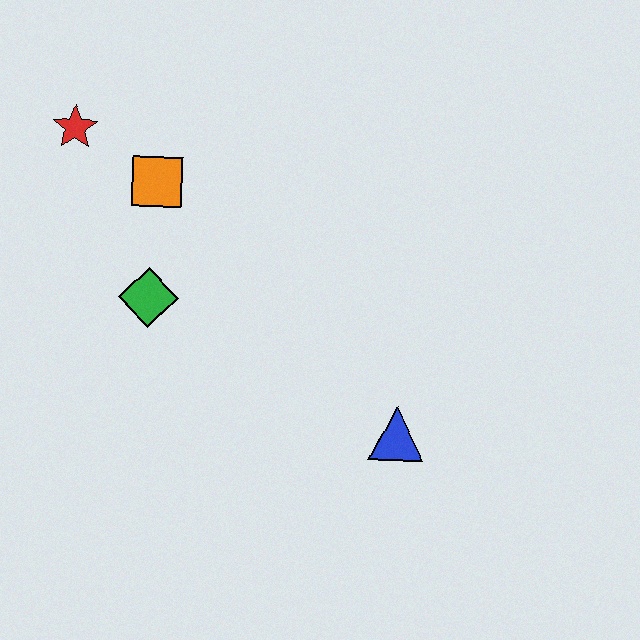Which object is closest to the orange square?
The red star is closest to the orange square.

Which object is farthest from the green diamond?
The blue triangle is farthest from the green diamond.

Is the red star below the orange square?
No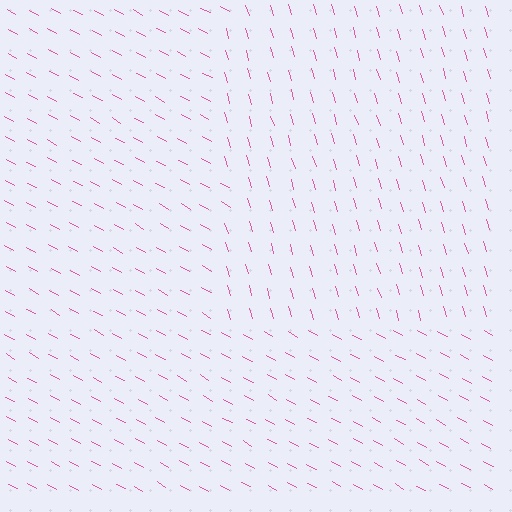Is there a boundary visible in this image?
Yes, there is a texture boundary formed by a change in line orientation.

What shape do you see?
I see a rectangle.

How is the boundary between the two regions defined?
The boundary is defined purely by a change in line orientation (approximately 45 degrees difference). All lines are the same color and thickness.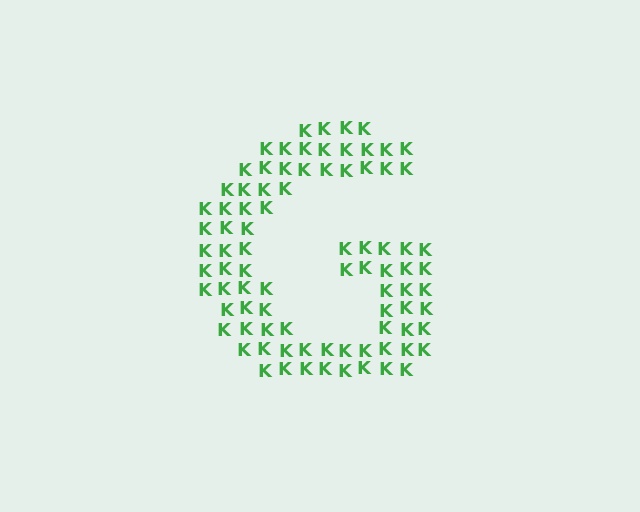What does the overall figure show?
The overall figure shows the letter G.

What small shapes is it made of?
It is made of small letter K's.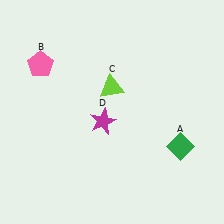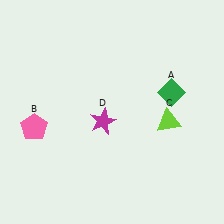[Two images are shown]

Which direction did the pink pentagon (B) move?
The pink pentagon (B) moved down.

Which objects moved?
The objects that moved are: the green diamond (A), the pink pentagon (B), the lime triangle (C).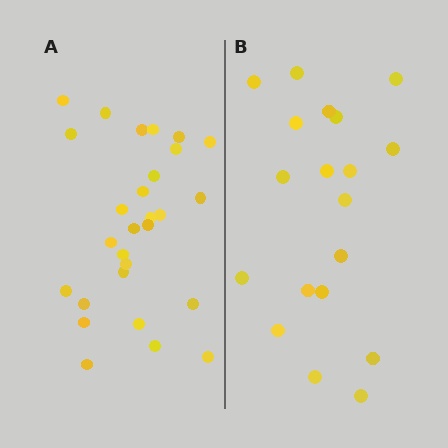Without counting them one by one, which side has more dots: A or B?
Region A (the left region) has more dots.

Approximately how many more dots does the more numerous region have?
Region A has roughly 8 or so more dots than region B.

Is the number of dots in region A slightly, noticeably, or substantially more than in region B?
Region A has substantially more. The ratio is roughly 1.5 to 1.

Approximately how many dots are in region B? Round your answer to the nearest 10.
About 20 dots. (The exact count is 19, which rounds to 20.)